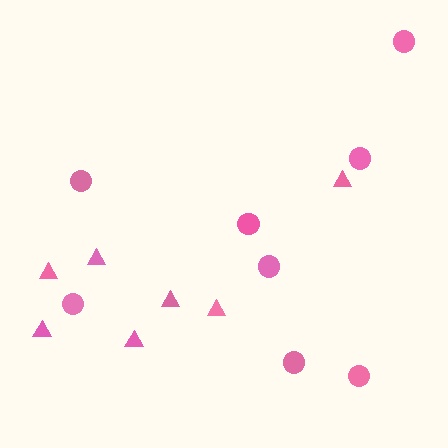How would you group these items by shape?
There are 2 groups: one group of triangles (7) and one group of circles (8).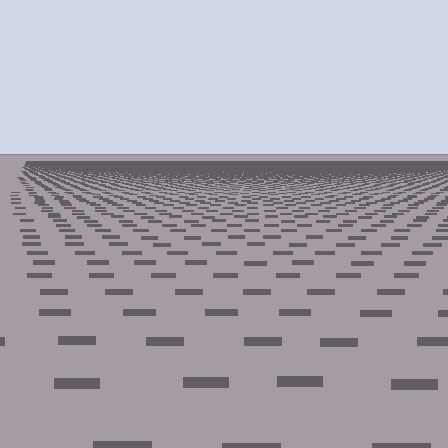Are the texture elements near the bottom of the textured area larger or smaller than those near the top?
Larger. Near the bottom, elements are closer to the viewer and appear at a bigger on-screen size.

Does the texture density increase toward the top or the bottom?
Density increases toward the top.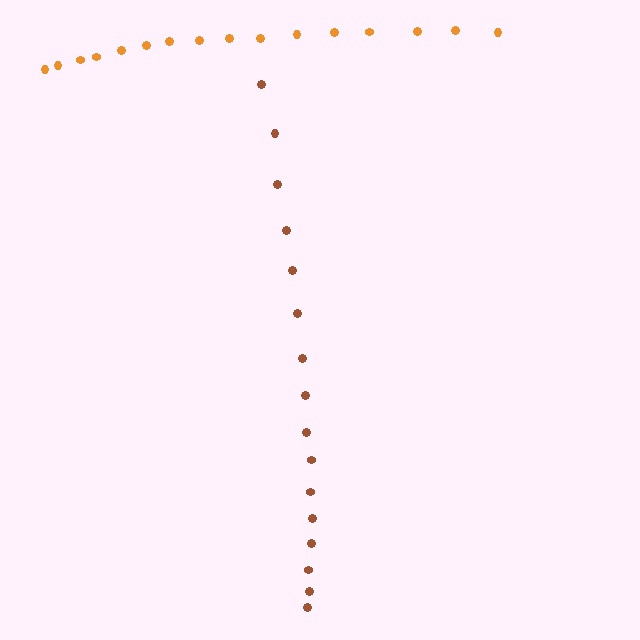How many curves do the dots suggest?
There are 2 distinct paths.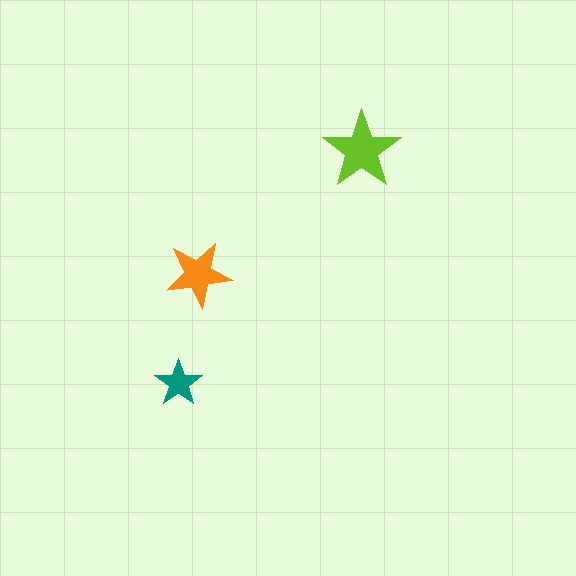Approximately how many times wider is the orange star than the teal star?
About 1.5 times wider.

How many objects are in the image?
There are 3 objects in the image.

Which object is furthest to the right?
The lime star is rightmost.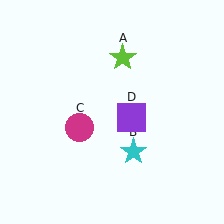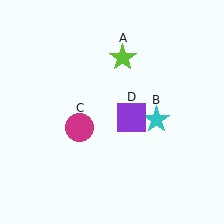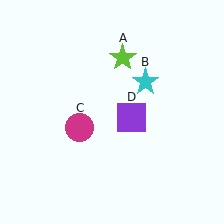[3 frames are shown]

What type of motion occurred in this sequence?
The cyan star (object B) rotated counterclockwise around the center of the scene.